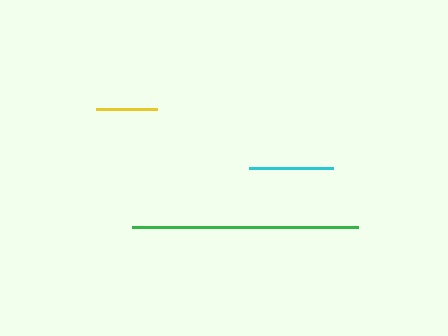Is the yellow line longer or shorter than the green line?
The green line is longer than the yellow line.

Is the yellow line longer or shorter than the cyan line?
The cyan line is longer than the yellow line.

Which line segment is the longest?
The green line is the longest at approximately 225 pixels.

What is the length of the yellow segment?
The yellow segment is approximately 61 pixels long.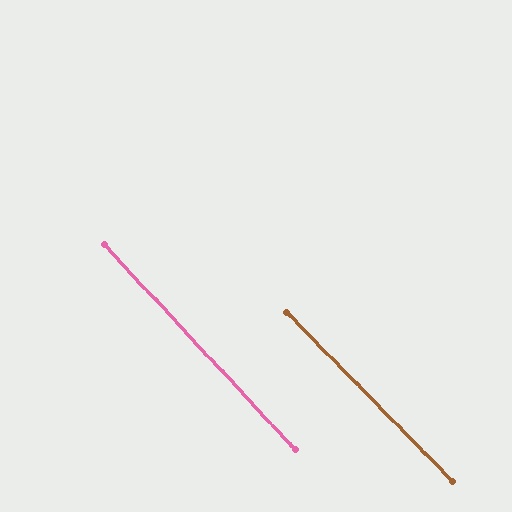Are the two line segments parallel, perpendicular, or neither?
Parallel — their directions differ by only 1.5°.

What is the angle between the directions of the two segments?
Approximately 1 degree.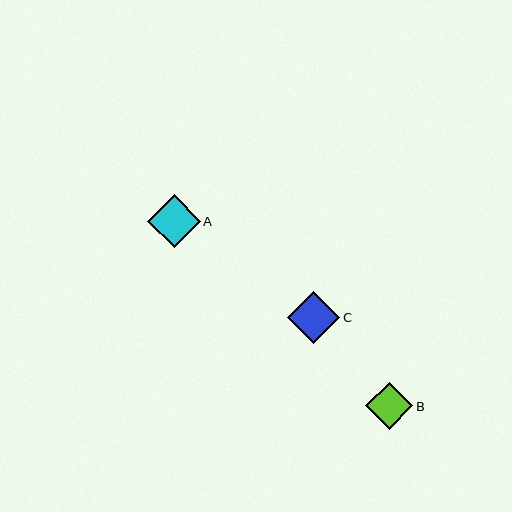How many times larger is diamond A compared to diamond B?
Diamond A is approximately 1.1 times the size of diamond B.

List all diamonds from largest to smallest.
From largest to smallest: A, C, B.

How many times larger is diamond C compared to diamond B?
Diamond C is approximately 1.1 times the size of diamond B.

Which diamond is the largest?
Diamond A is the largest with a size of approximately 53 pixels.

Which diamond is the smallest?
Diamond B is the smallest with a size of approximately 47 pixels.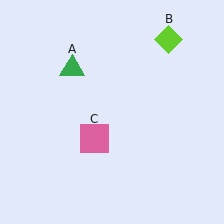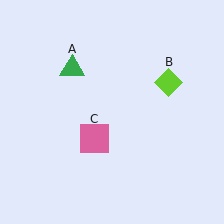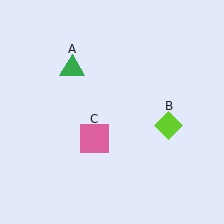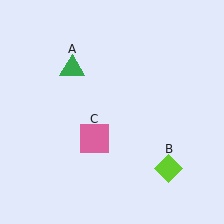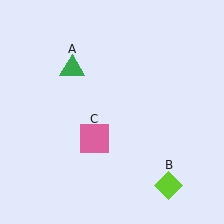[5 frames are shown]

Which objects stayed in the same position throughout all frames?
Green triangle (object A) and pink square (object C) remained stationary.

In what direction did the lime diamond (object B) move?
The lime diamond (object B) moved down.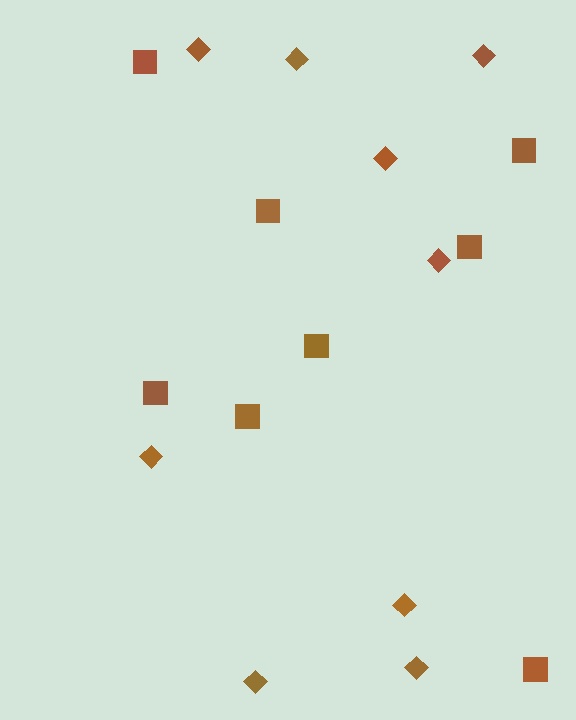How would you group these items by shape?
There are 2 groups: one group of diamonds (9) and one group of squares (8).